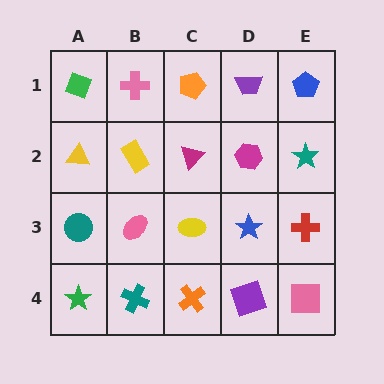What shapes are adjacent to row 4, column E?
A red cross (row 3, column E), a purple square (row 4, column D).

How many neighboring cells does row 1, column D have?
3.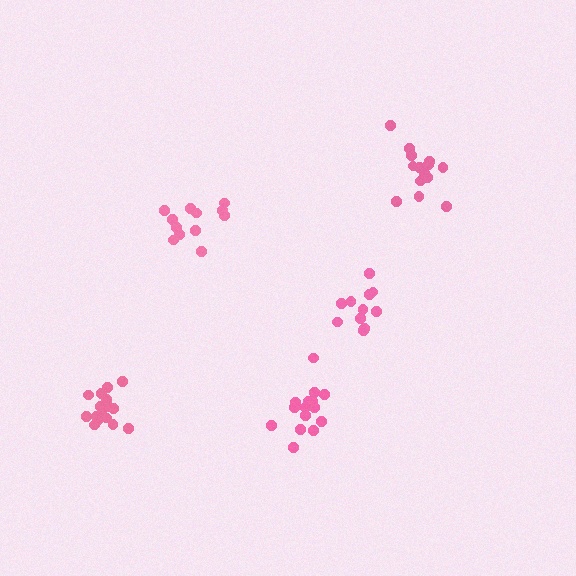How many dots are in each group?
Group 1: 14 dots, Group 2: 16 dots, Group 3: 11 dots, Group 4: 17 dots, Group 5: 12 dots (70 total).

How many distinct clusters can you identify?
There are 5 distinct clusters.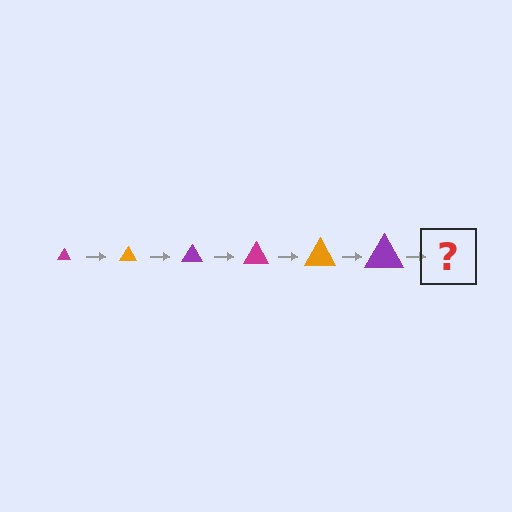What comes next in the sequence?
The next element should be a magenta triangle, larger than the previous one.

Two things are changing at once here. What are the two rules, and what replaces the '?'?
The two rules are that the triangle grows larger each step and the color cycles through magenta, orange, and purple. The '?' should be a magenta triangle, larger than the previous one.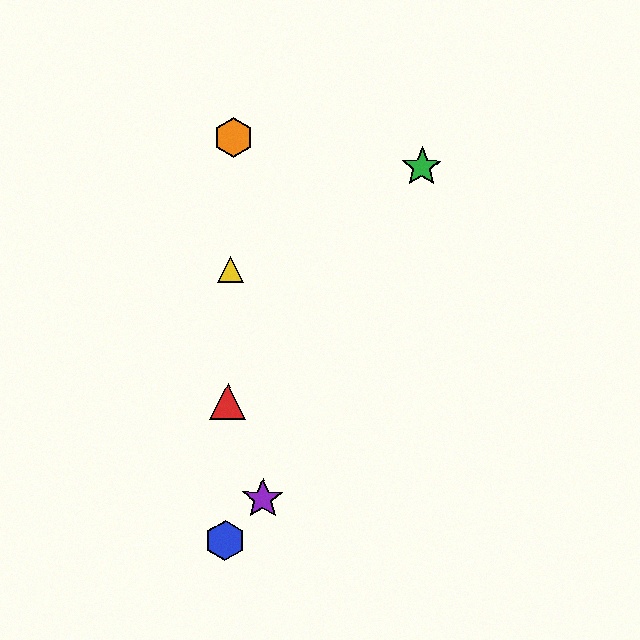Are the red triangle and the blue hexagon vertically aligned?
Yes, both are at x≈228.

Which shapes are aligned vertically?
The red triangle, the blue hexagon, the yellow triangle, the orange hexagon are aligned vertically.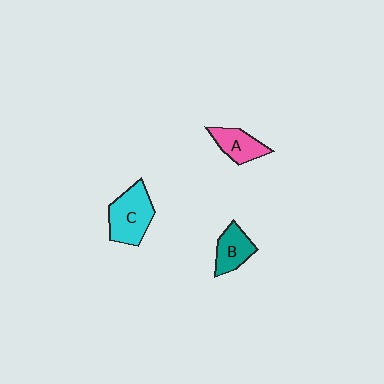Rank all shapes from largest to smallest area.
From largest to smallest: C (cyan), B (teal), A (pink).